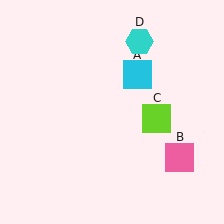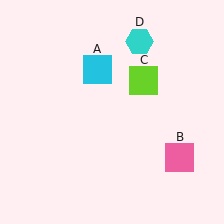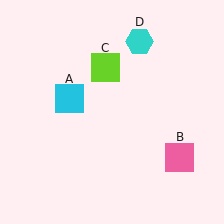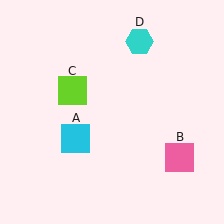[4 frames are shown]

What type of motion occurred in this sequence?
The cyan square (object A), lime square (object C) rotated counterclockwise around the center of the scene.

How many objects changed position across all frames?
2 objects changed position: cyan square (object A), lime square (object C).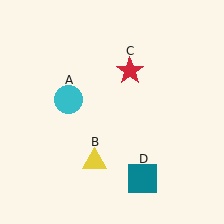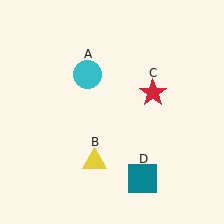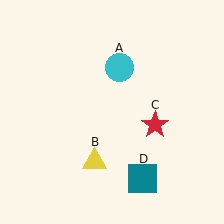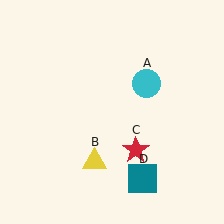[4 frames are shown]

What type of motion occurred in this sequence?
The cyan circle (object A), red star (object C) rotated clockwise around the center of the scene.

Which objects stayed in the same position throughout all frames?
Yellow triangle (object B) and teal square (object D) remained stationary.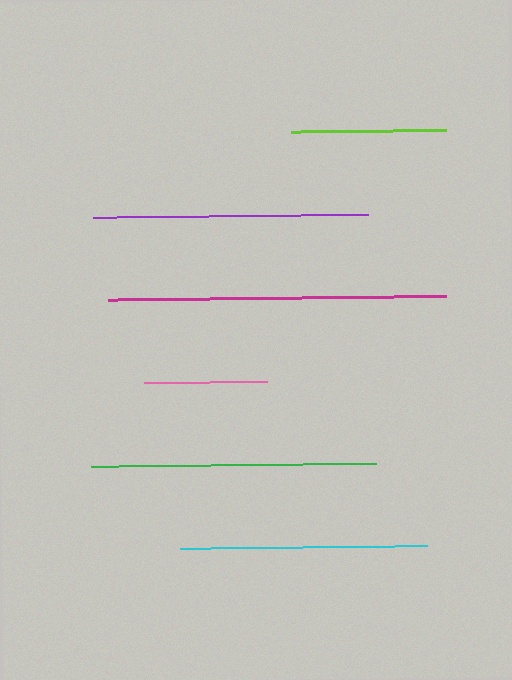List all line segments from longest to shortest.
From longest to shortest: magenta, green, purple, cyan, lime, pink.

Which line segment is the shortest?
The pink line is the shortest at approximately 123 pixels.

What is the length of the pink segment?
The pink segment is approximately 123 pixels long.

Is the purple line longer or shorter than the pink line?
The purple line is longer than the pink line.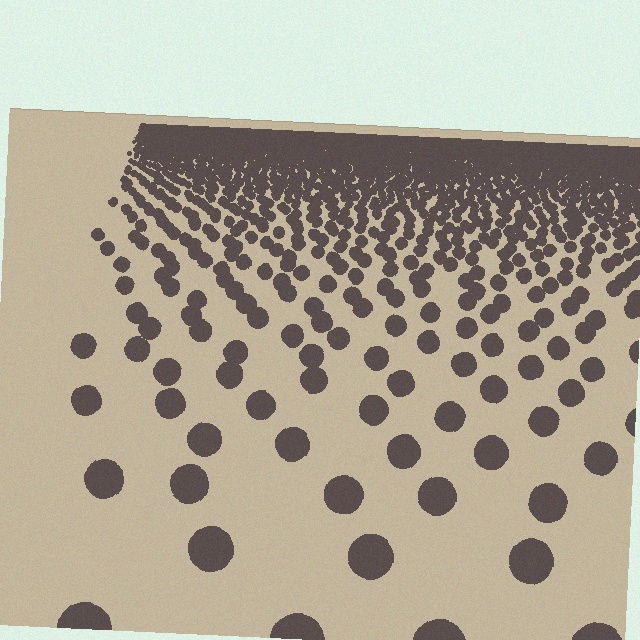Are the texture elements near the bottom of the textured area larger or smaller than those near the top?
Larger. Near the bottom, elements are closer to the viewer and appear at a bigger on-screen size.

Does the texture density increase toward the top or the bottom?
Density increases toward the top.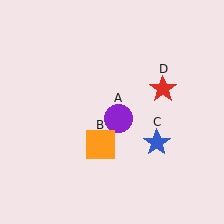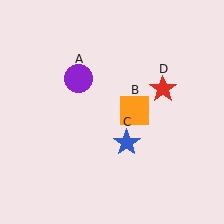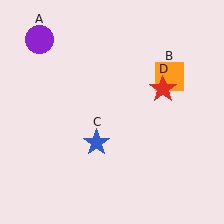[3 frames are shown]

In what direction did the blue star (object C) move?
The blue star (object C) moved left.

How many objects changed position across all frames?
3 objects changed position: purple circle (object A), orange square (object B), blue star (object C).